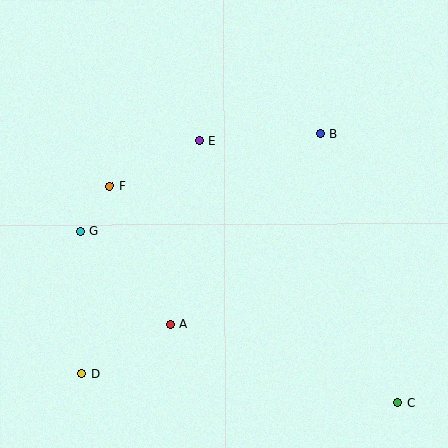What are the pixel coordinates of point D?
Point D is at (82, 373).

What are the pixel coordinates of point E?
Point E is at (199, 141).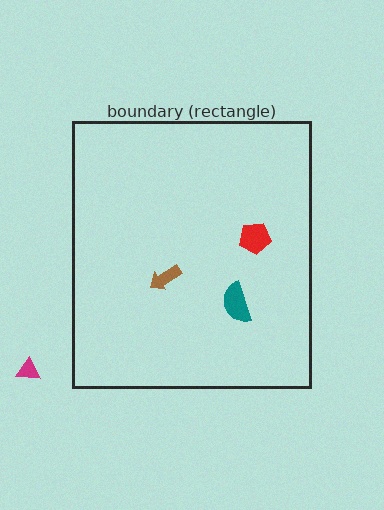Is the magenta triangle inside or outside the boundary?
Outside.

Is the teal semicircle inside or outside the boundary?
Inside.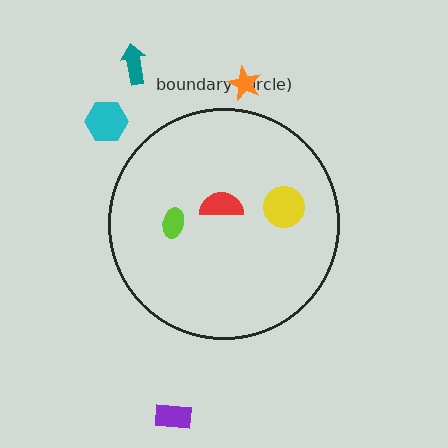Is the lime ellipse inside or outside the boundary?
Inside.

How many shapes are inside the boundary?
3 inside, 4 outside.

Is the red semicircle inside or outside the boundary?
Inside.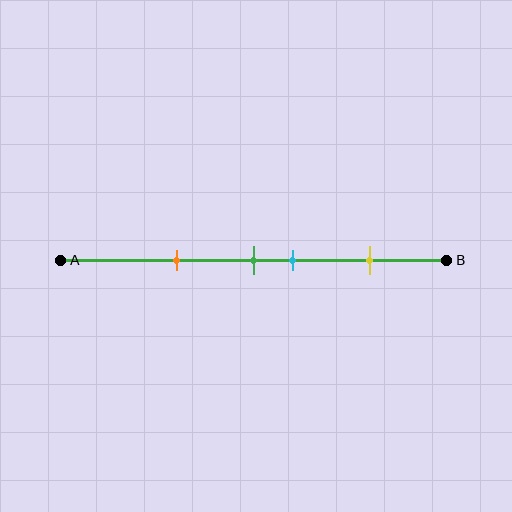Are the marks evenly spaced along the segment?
No, the marks are not evenly spaced.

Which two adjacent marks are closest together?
The green and cyan marks are the closest adjacent pair.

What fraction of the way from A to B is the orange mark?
The orange mark is approximately 30% (0.3) of the way from A to B.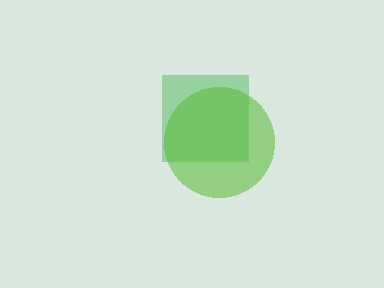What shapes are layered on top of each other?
The layered shapes are: a green square, a lime circle.